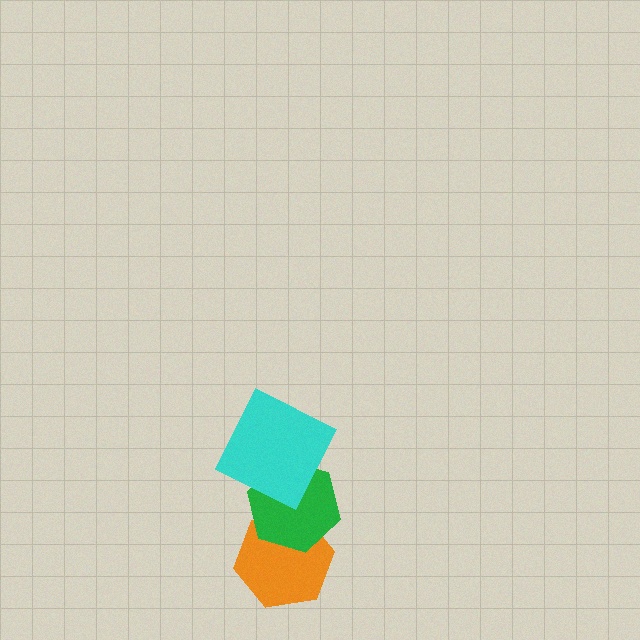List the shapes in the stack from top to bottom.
From top to bottom: the cyan square, the green hexagon, the orange hexagon.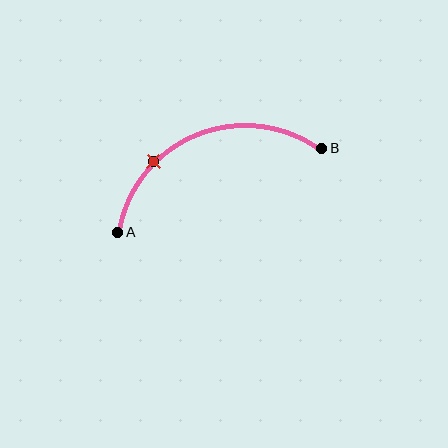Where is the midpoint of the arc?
The arc midpoint is the point on the curve farthest from the straight line joining A and B. It sits above that line.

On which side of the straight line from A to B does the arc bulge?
The arc bulges above the straight line connecting A and B.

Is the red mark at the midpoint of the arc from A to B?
No. The red mark lies on the arc but is closer to endpoint A. The arc midpoint would be at the point on the curve equidistant along the arc from both A and B.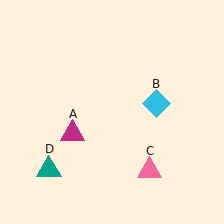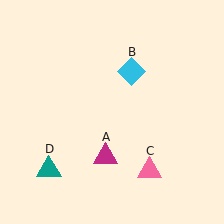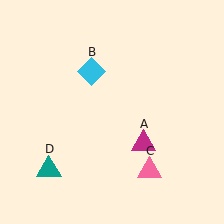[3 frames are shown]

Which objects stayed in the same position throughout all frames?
Pink triangle (object C) and teal triangle (object D) remained stationary.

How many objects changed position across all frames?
2 objects changed position: magenta triangle (object A), cyan diamond (object B).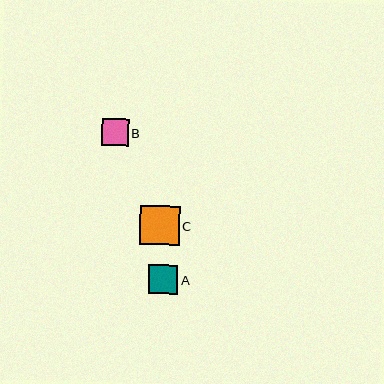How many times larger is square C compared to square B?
Square C is approximately 1.5 times the size of square B.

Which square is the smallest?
Square B is the smallest with a size of approximately 27 pixels.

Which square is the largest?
Square C is the largest with a size of approximately 40 pixels.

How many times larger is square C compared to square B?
Square C is approximately 1.5 times the size of square B.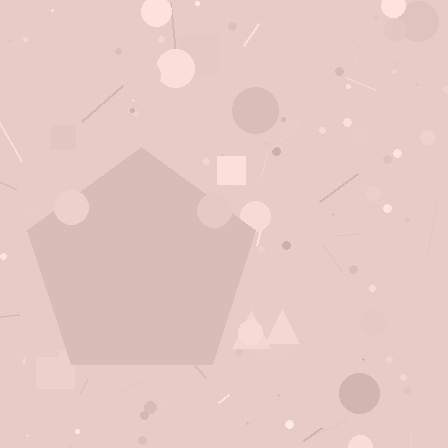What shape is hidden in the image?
A pentagon is hidden in the image.